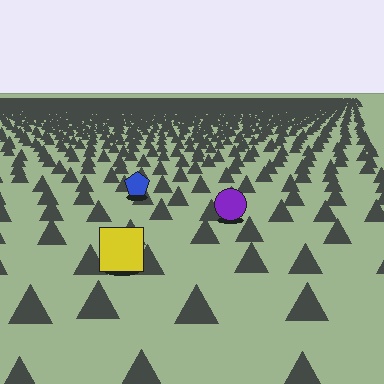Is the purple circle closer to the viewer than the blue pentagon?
Yes. The purple circle is closer — you can tell from the texture gradient: the ground texture is coarser near it.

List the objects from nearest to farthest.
From nearest to farthest: the yellow square, the purple circle, the blue pentagon.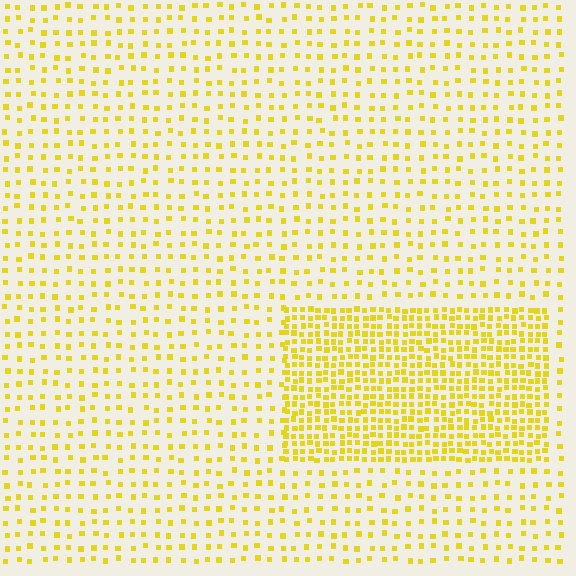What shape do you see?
I see a rectangle.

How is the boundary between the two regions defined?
The boundary is defined by a change in element density (approximately 2.6x ratio). All elements are the same color, size, and shape.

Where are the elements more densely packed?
The elements are more densely packed inside the rectangle boundary.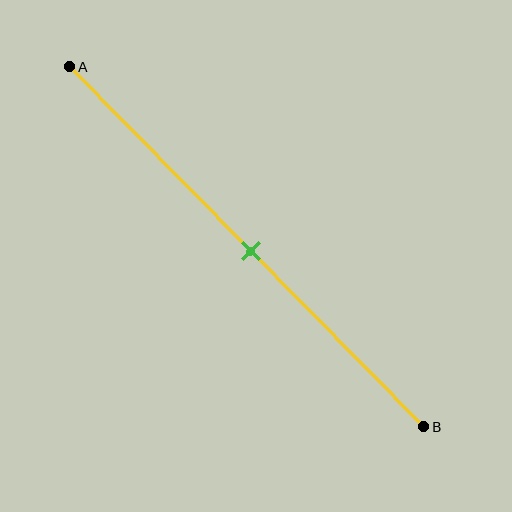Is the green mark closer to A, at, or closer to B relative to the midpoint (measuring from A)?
The green mark is approximately at the midpoint of segment AB.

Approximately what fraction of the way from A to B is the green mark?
The green mark is approximately 50% of the way from A to B.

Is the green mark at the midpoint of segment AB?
Yes, the mark is approximately at the midpoint.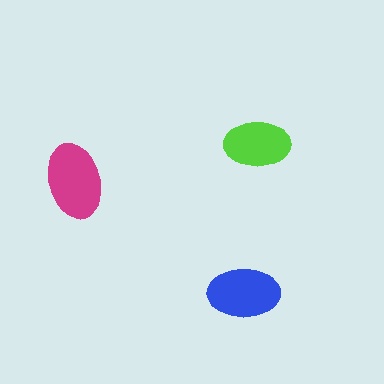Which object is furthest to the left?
The magenta ellipse is leftmost.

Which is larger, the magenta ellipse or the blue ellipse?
The magenta one.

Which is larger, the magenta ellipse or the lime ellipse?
The magenta one.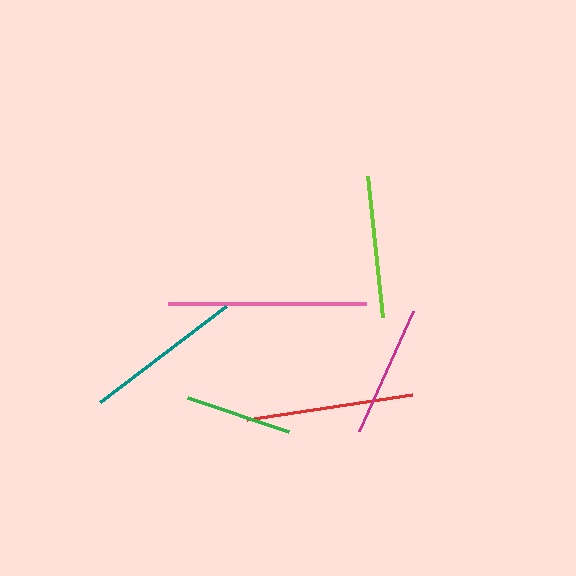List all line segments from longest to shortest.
From longest to shortest: pink, red, teal, lime, magenta, green.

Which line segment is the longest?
The pink line is the longest at approximately 198 pixels.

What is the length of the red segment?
The red segment is approximately 167 pixels long.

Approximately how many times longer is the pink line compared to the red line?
The pink line is approximately 1.2 times the length of the red line.